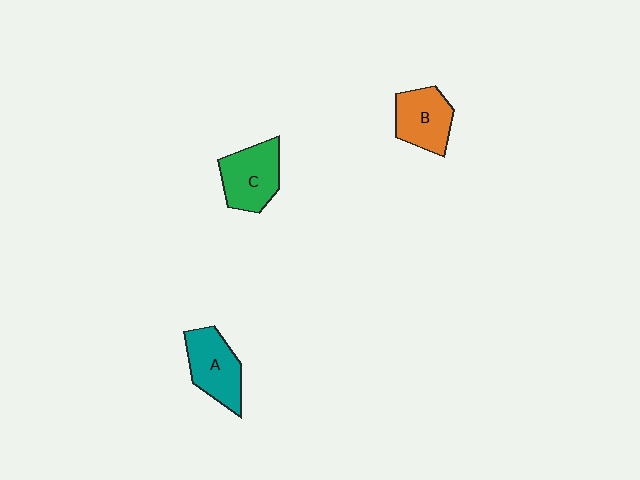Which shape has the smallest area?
Shape B (orange).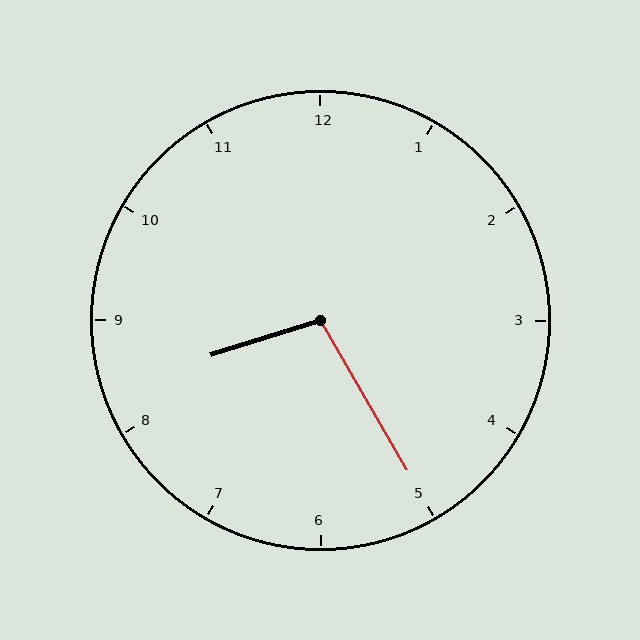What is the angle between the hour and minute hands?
Approximately 102 degrees.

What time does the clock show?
8:25.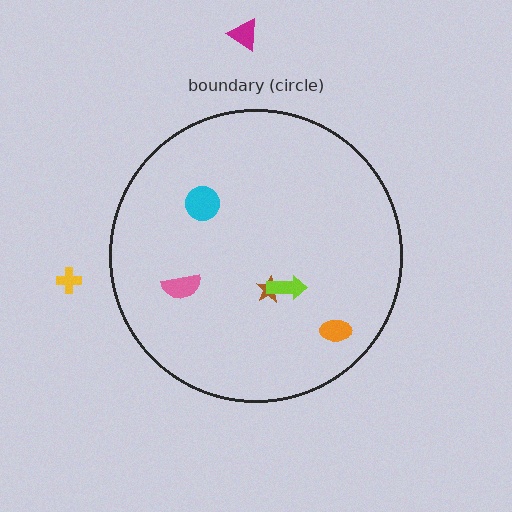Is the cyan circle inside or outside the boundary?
Inside.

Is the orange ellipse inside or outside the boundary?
Inside.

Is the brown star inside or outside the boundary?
Inside.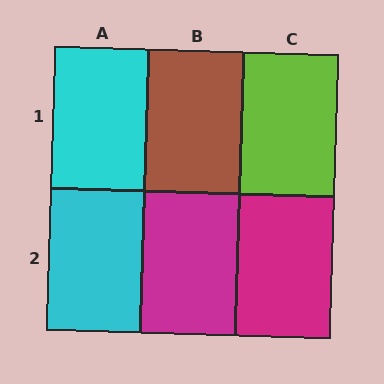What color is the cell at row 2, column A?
Cyan.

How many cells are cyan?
2 cells are cyan.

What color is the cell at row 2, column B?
Magenta.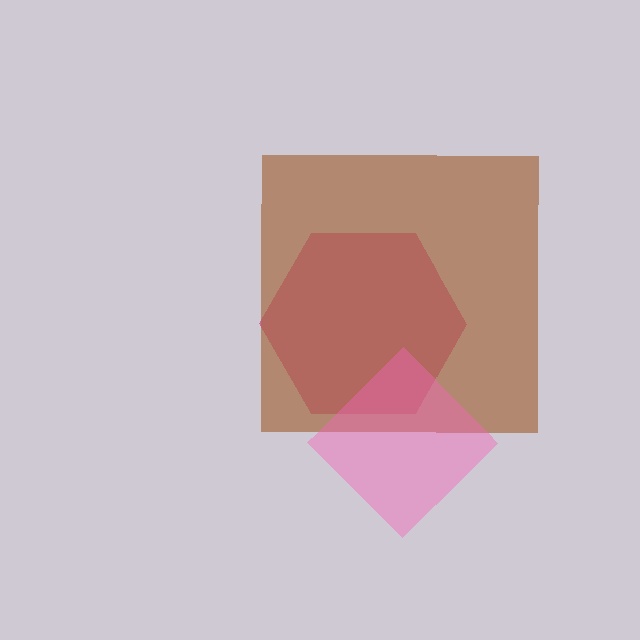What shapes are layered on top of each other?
The layered shapes are: a magenta hexagon, a brown square, a pink diamond.